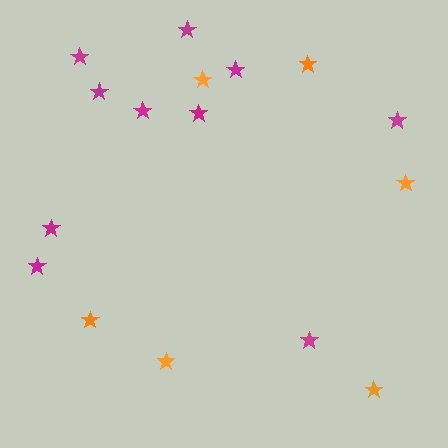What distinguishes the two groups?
There are 2 groups: one group of magenta stars (10) and one group of orange stars (6).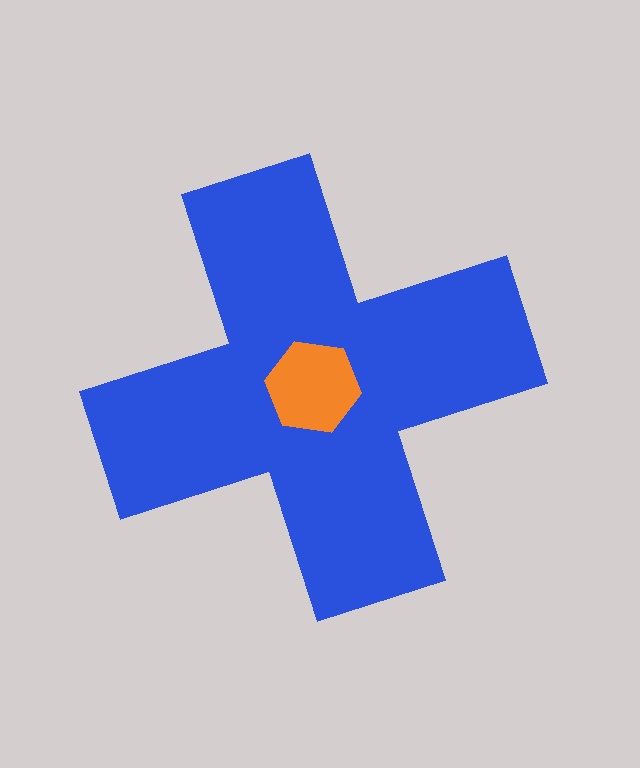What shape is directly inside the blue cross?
The orange hexagon.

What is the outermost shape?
The blue cross.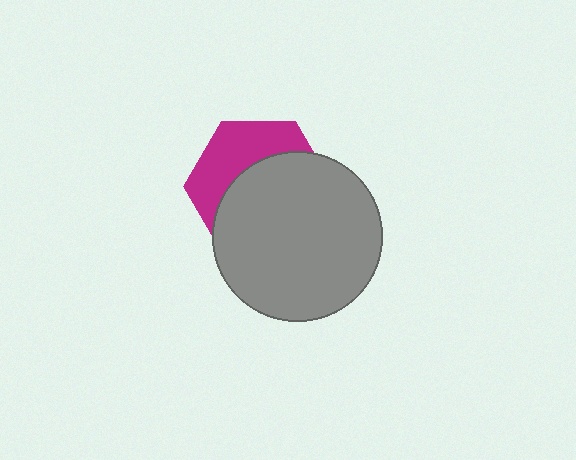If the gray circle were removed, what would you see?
You would see the complete magenta hexagon.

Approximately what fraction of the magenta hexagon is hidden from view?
Roughly 61% of the magenta hexagon is hidden behind the gray circle.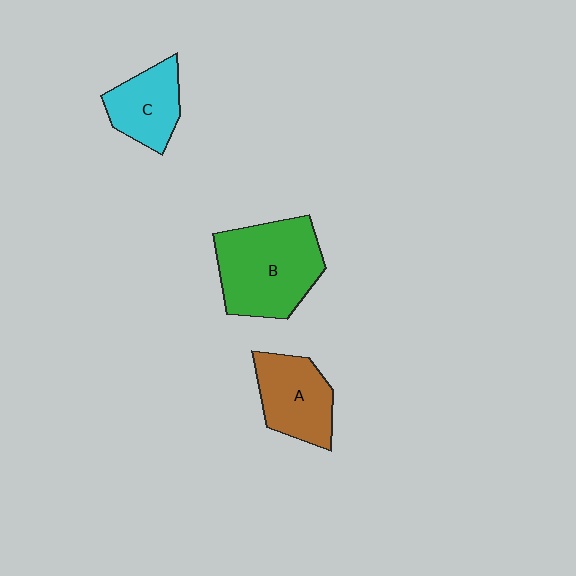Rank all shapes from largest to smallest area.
From largest to smallest: B (green), A (brown), C (cyan).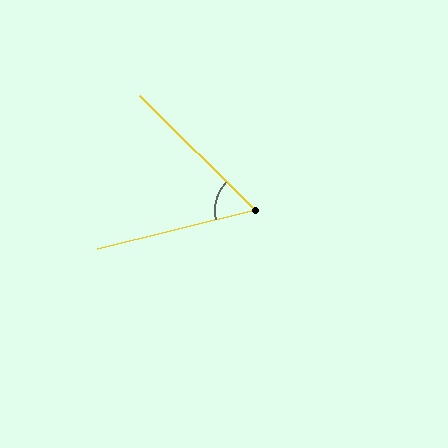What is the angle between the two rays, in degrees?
Approximately 58 degrees.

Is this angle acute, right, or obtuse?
It is acute.